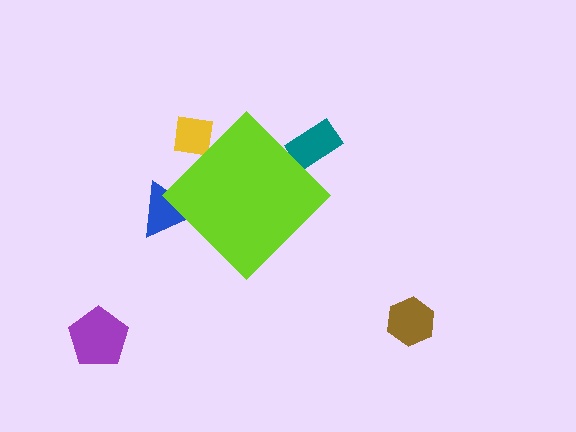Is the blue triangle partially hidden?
Yes, the blue triangle is partially hidden behind the lime diamond.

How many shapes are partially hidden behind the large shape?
3 shapes are partially hidden.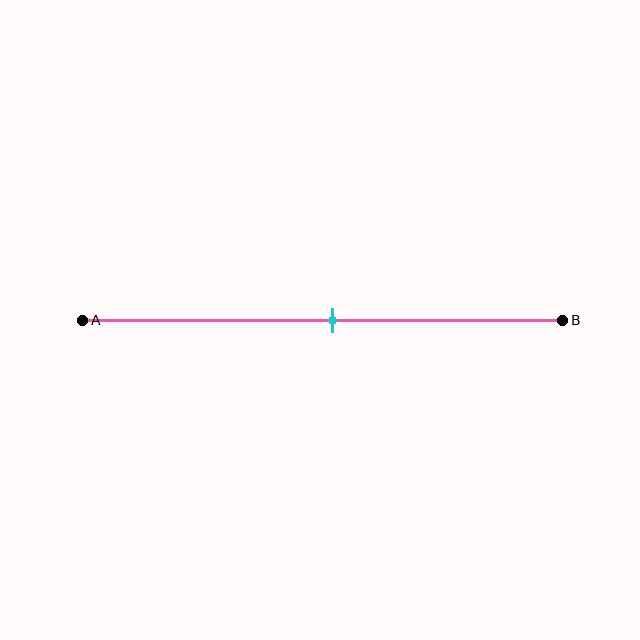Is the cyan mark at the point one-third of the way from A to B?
No, the mark is at about 50% from A, not at the 33% one-third point.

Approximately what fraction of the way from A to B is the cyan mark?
The cyan mark is approximately 50% of the way from A to B.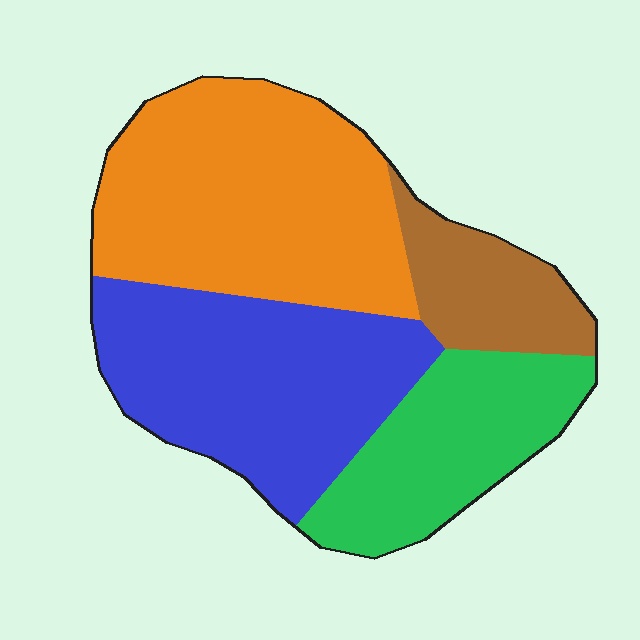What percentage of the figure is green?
Green takes up less than a quarter of the figure.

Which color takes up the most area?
Orange, at roughly 35%.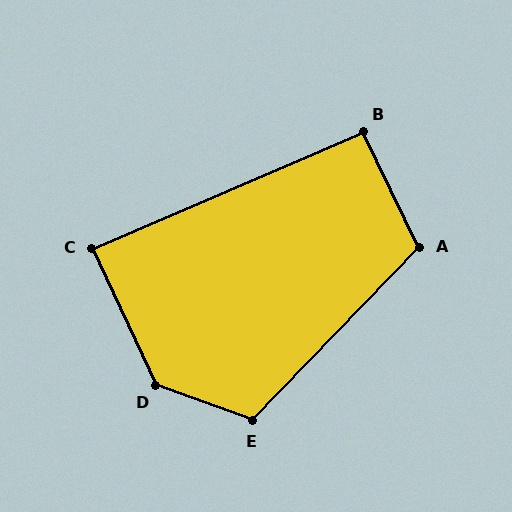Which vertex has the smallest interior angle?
C, at approximately 89 degrees.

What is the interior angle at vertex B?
Approximately 93 degrees (approximately right).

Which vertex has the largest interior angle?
D, at approximately 134 degrees.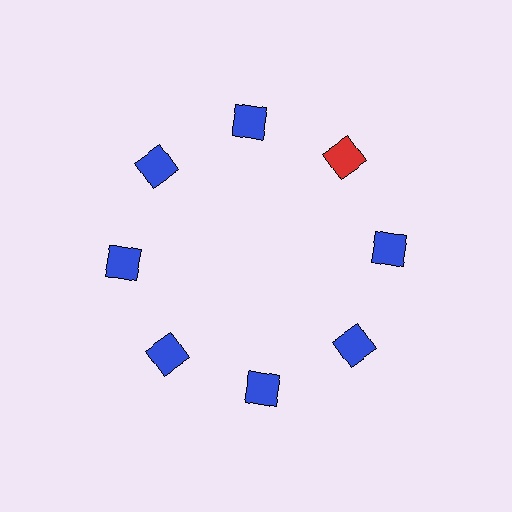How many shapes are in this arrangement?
There are 8 shapes arranged in a ring pattern.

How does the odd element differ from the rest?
It has a different color: red instead of blue.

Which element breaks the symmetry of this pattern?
The red square at roughly the 2 o'clock position breaks the symmetry. All other shapes are blue squares.